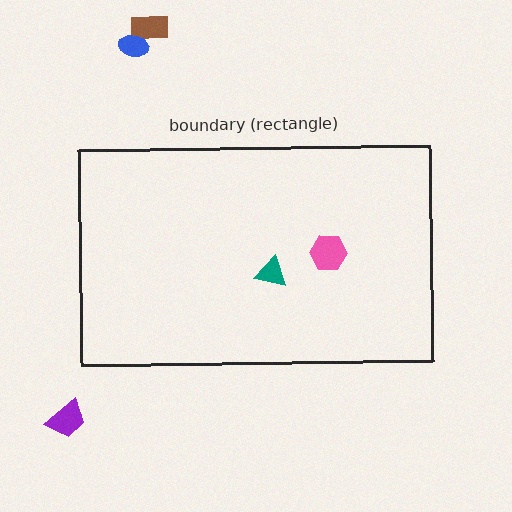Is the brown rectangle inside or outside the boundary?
Outside.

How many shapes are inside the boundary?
2 inside, 3 outside.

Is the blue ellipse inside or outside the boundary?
Outside.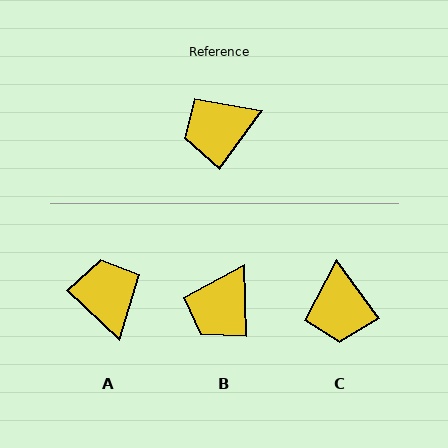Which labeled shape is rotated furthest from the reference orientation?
A, about 97 degrees away.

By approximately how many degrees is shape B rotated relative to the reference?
Approximately 39 degrees counter-clockwise.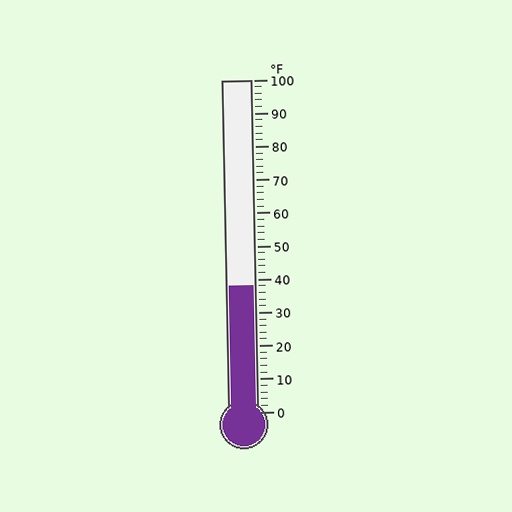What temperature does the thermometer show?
The thermometer shows approximately 38°F.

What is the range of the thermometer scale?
The thermometer scale ranges from 0°F to 100°F.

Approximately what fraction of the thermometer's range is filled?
The thermometer is filled to approximately 40% of its range.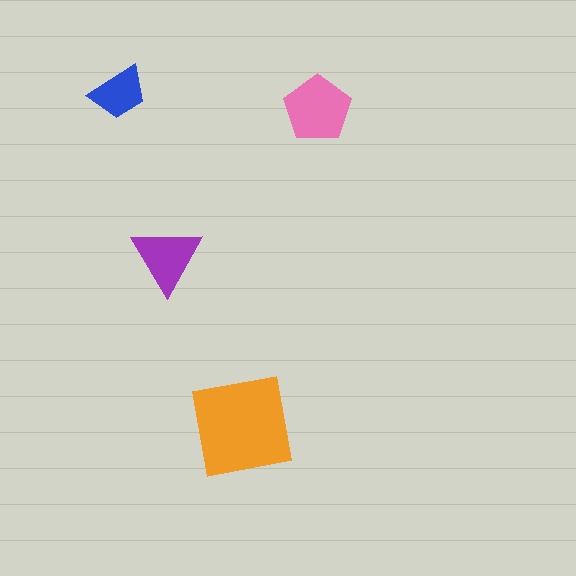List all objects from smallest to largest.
The blue trapezoid, the purple triangle, the pink pentagon, the orange square.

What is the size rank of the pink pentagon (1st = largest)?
2nd.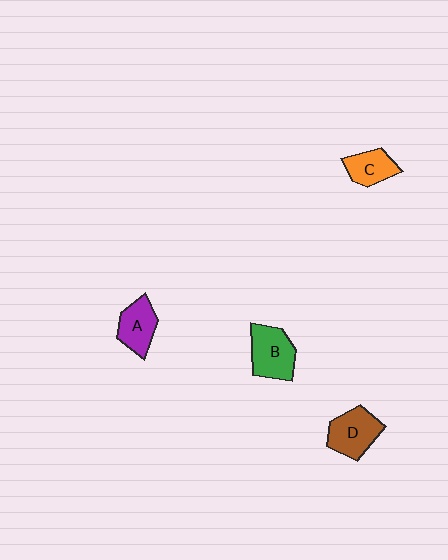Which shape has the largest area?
Shape B (green).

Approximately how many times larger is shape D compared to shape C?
Approximately 1.4 times.